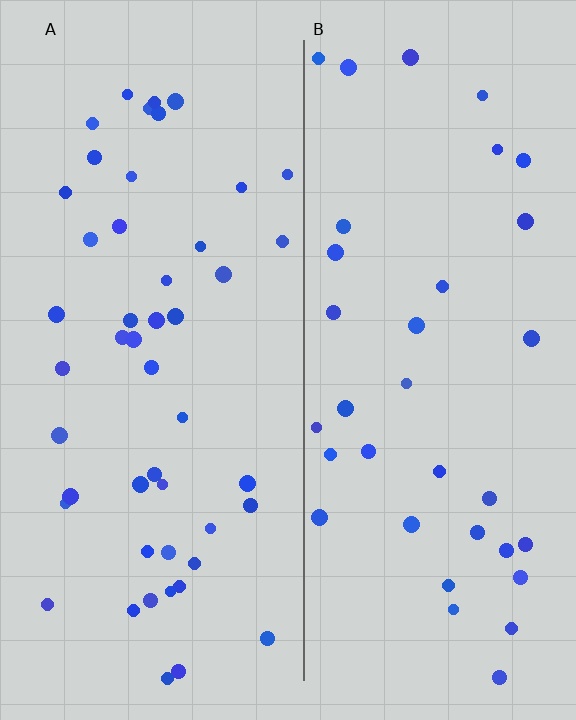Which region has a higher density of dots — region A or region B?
A (the left).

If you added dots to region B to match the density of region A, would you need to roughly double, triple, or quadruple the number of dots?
Approximately double.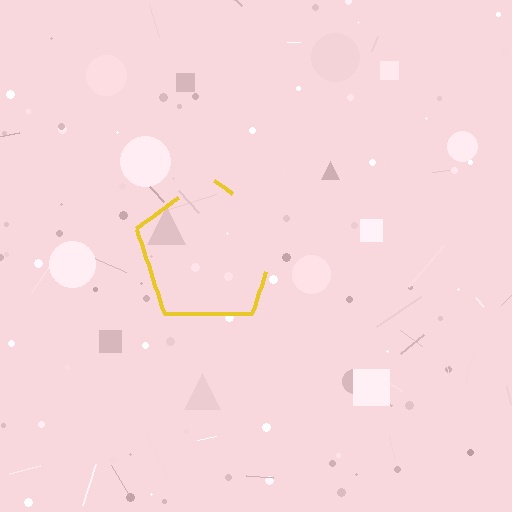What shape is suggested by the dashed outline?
The dashed outline suggests a pentagon.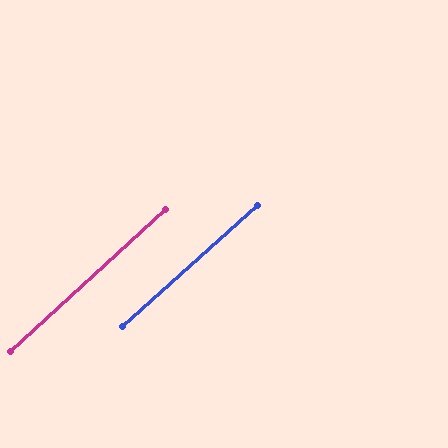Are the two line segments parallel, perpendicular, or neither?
Parallel — their directions differ by only 0.7°.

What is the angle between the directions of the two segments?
Approximately 1 degree.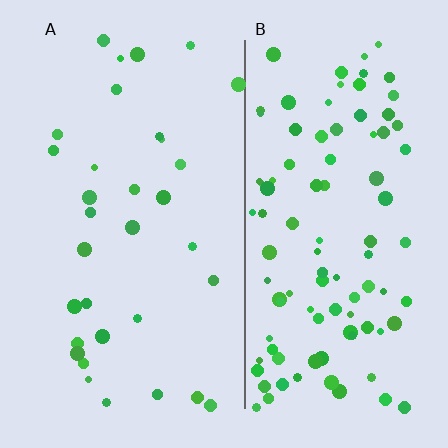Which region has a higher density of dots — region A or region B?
B (the right).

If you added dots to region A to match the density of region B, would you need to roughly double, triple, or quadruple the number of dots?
Approximately triple.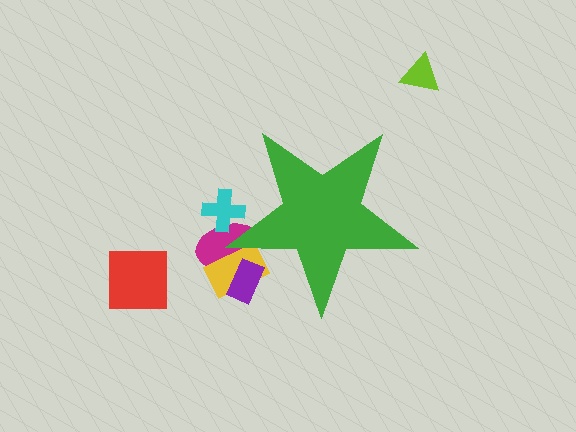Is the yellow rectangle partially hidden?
Yes, the yellow rectangle is partially hidden behind the green star.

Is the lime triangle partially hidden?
No, the lime triangle is fully visible.